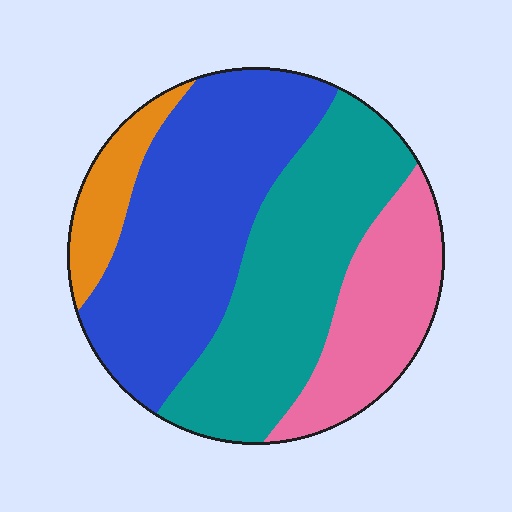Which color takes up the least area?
Orange, at roughly 10%.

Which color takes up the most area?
Blue, at roughly 40%.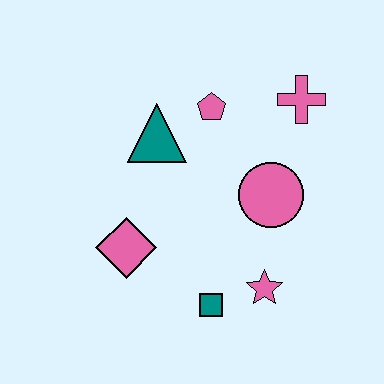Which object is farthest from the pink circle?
The pink diamond is farthest from the pink circle.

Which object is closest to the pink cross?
The pink pentagon is closest to the pink cross.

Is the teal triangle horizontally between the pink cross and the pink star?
No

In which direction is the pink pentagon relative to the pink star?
The pink pentagon is above the pink star.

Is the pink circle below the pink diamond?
No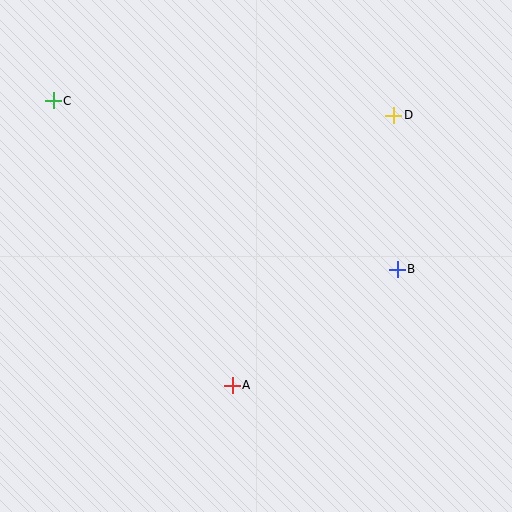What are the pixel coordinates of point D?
Point D is at (394, 115).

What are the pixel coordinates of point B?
Point B is at (397, 269).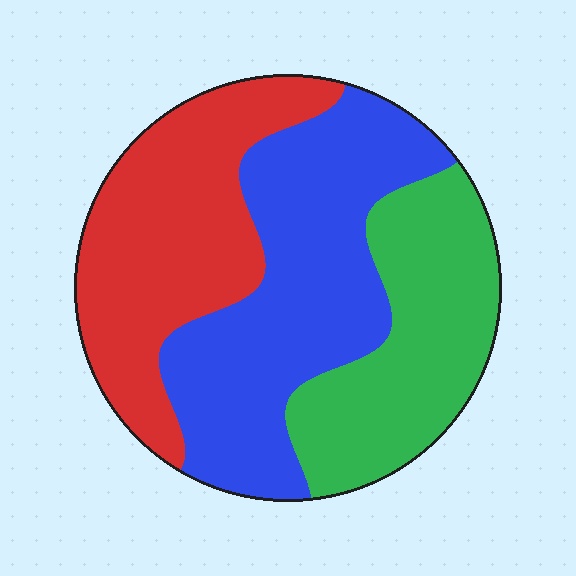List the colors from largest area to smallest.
From largest to smallest: blue, red, green.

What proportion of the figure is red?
Red takes up about one third (1/3) of the figure.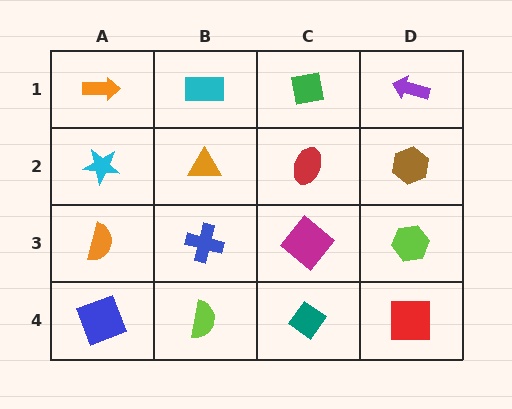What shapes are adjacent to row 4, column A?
An orange semicircle (row 3, column A), a lime semicircle (row 4, column B).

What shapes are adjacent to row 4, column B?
A blue cross (row 3, column B), a blue square (row 4, column A), a teal diamond (row 4, column C).